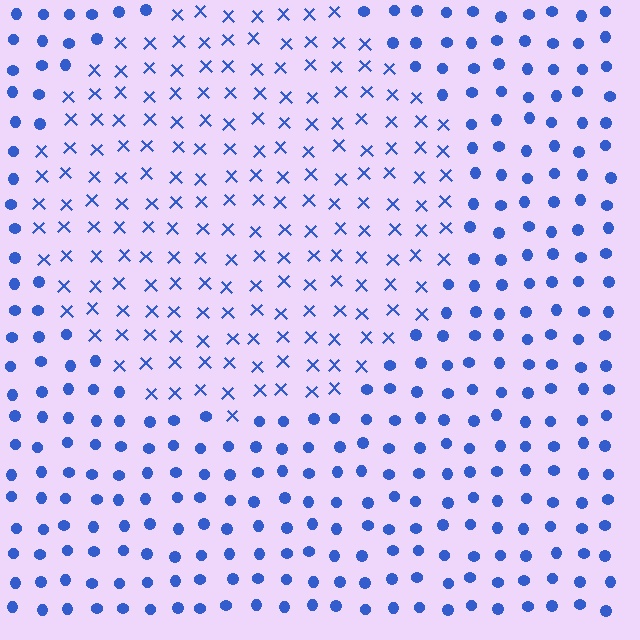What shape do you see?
I see a circle.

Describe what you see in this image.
The image is filled with small blue elements arranged in a uniform grid. A circle-shaped region contains X marks, while the surrounding area contains circles. The boundary is defined purely by the change in element shape.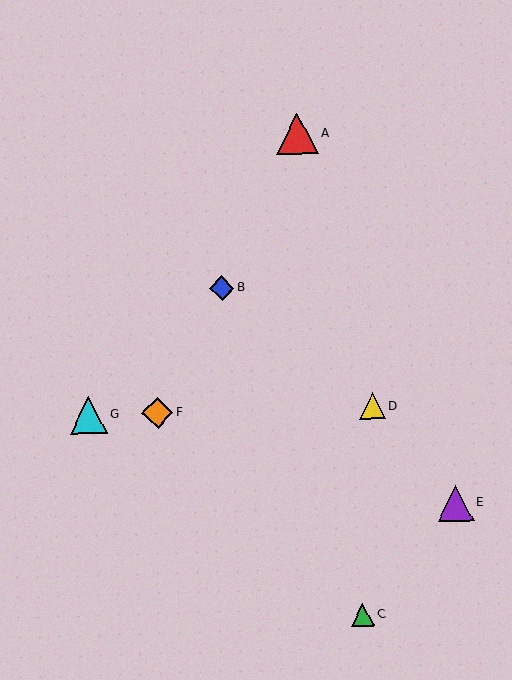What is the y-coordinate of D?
Object D is at y≈406.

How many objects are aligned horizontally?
3 objects (D, F, G) are aligned horizontally.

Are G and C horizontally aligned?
No, G is at y≈415 and C is at y≈614.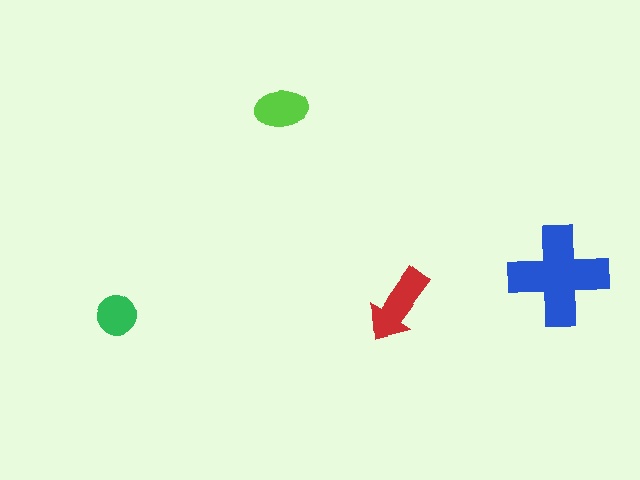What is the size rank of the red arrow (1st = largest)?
2nd.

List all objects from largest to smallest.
The blue cross, the red arrow, the lime ellipse, the green circle.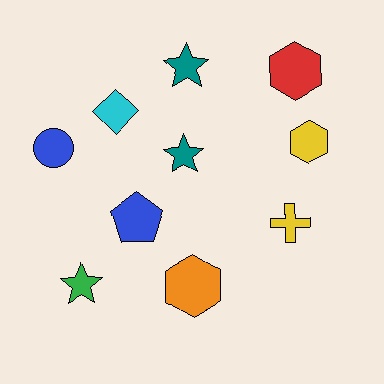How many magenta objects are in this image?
There are no magenta objects.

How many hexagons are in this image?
There are 3 hexagons.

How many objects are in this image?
There are 10 objects.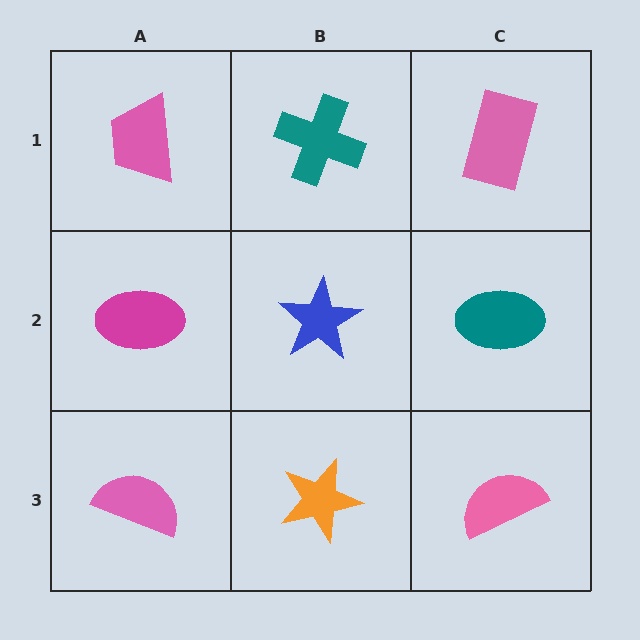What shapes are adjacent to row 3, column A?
A magenta ellipse (row 2, column A), an orange star (row 3, column B).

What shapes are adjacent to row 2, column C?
A pink rectangle (row 1, column C), a pink semicircle (row 3, column C), a blue star (row 2, column B).